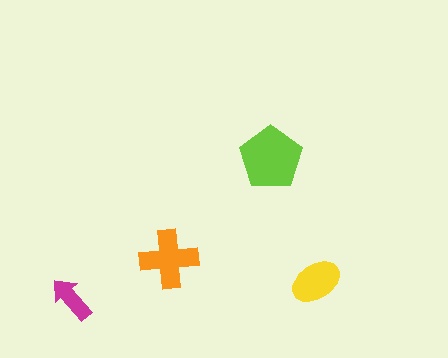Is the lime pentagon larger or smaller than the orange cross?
Larger.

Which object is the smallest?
The magenta arrow.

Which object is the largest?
The lime pentagon.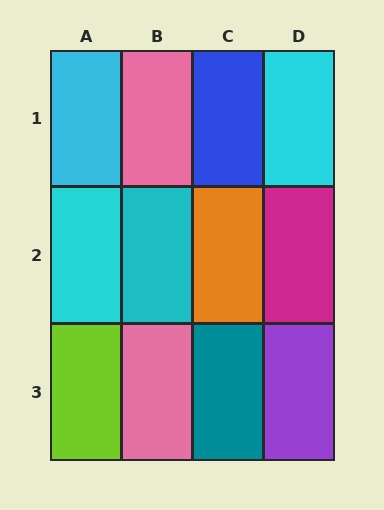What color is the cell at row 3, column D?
Purple.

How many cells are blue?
1 cell is blue.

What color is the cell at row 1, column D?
Cyan.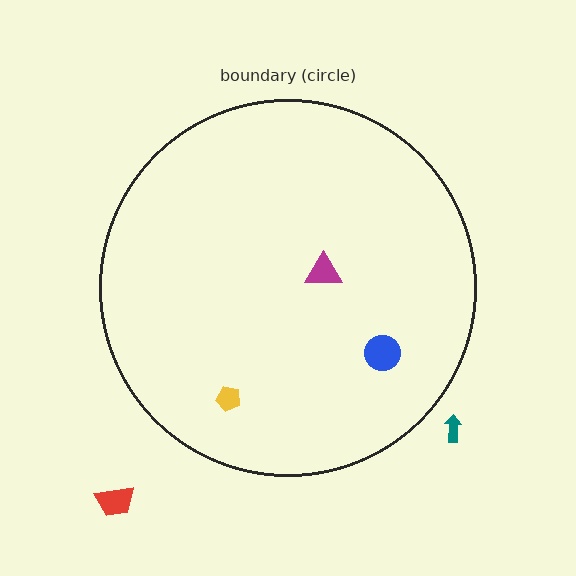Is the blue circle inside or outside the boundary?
Inside.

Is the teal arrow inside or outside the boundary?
Outside.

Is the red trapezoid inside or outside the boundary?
Outside.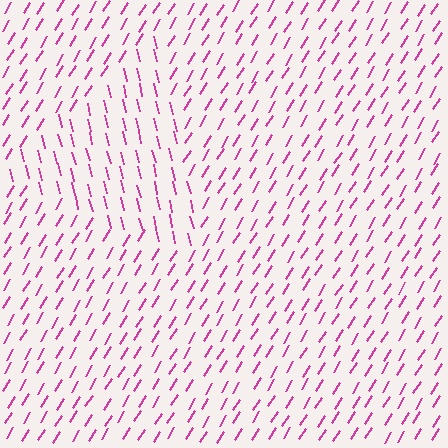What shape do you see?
I see a triangle.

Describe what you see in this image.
The image is filled with small magenta line segments. A triangle region in the image has lines oriented differently from the surrounding lines, creating a visible texture boundary.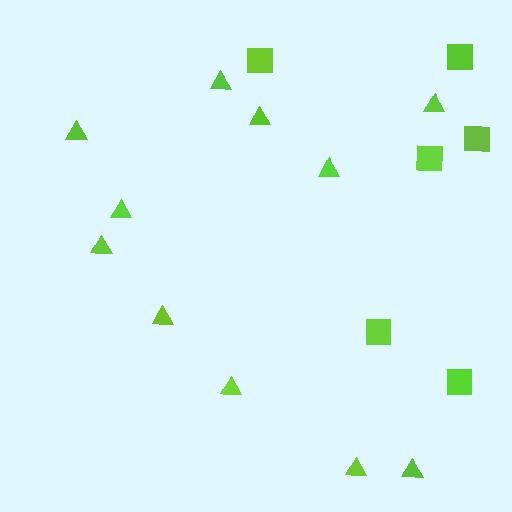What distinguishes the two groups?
There are 2 groups: one group of triangles (11) and one group of squares (6).